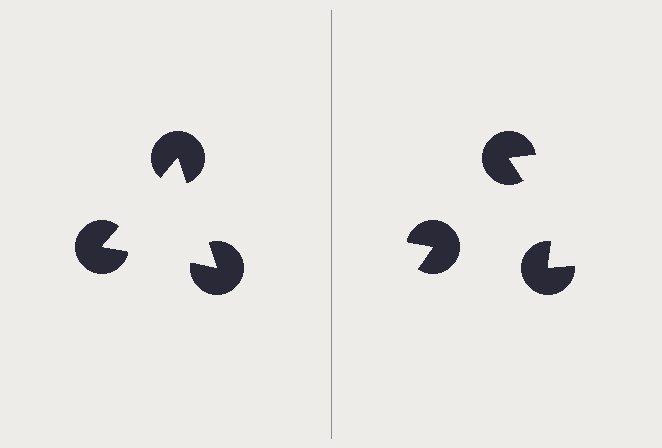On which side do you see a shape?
An illusory triangle appears on the left side. On the right side the wedge cuts are rotated, so no coherent shape forms.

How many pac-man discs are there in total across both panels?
6 — 3 on each side.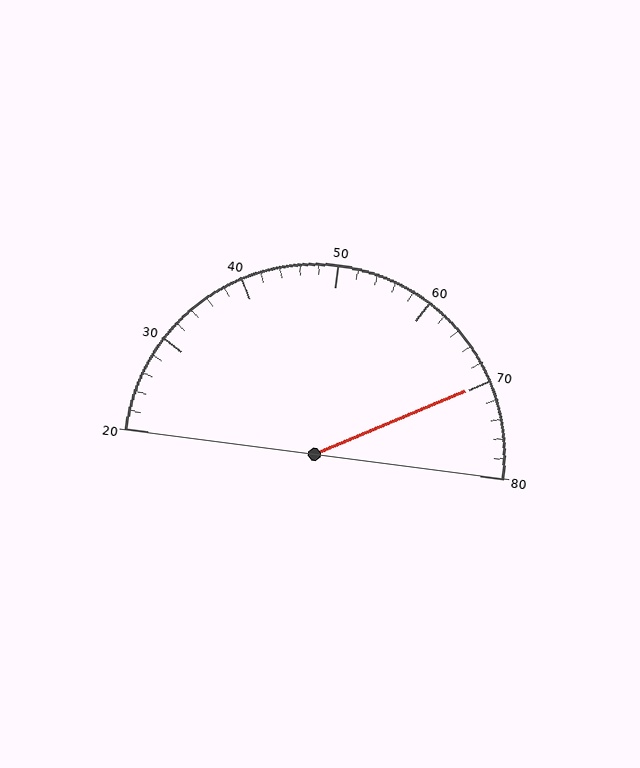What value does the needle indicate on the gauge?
The needle indicates approximately 70.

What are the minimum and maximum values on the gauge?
The gauge ranges from 20 to 80.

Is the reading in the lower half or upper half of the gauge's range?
The reading is in the upper half of the range (20 to 80).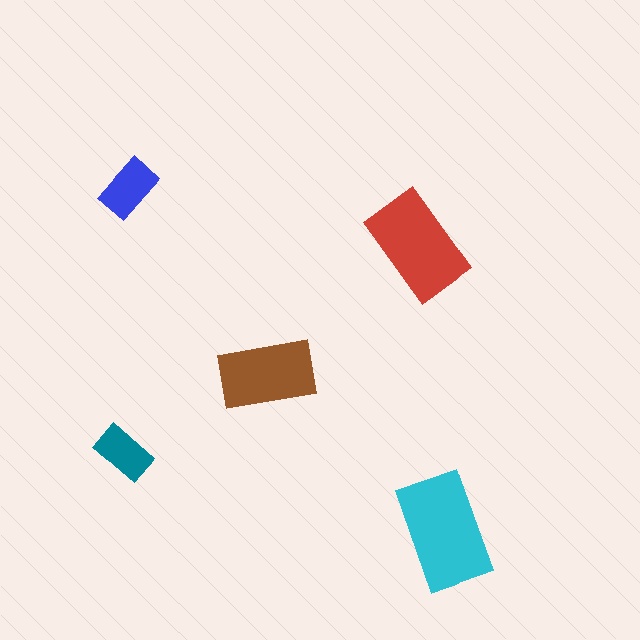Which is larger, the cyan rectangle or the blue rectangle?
The cyan one.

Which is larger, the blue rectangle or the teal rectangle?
The blue one.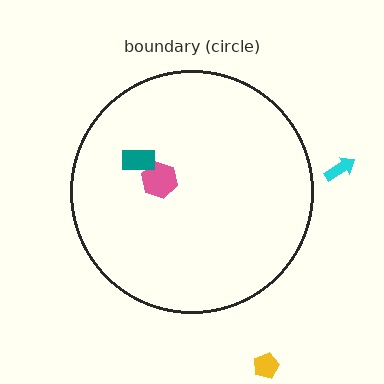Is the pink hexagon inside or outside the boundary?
Inside.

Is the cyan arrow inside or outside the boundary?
Outside.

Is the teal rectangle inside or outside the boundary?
Inside.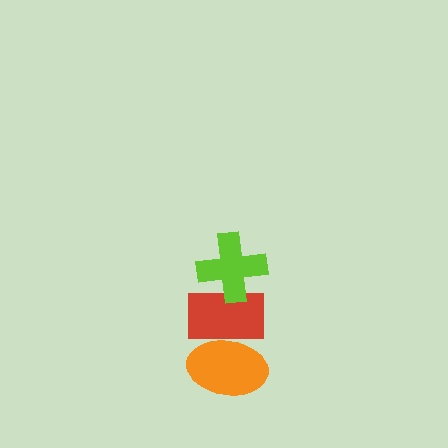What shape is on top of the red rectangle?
The lime cross is on top of the red rectangle.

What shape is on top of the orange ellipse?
The red rectangle is on top of the orange ellipse.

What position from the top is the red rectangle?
The red rectangle is 2nd from the top.